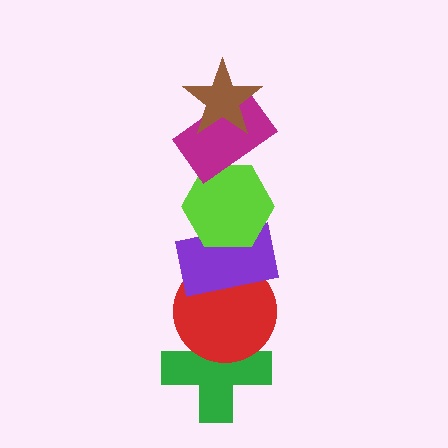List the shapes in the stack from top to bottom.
From top to bottom: the brown star, the magenta rectangle, the lime hexagon, the purple rectangle, the red circle, the green cross.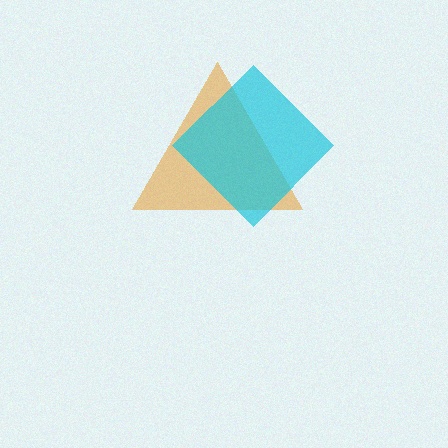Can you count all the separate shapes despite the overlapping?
Yes, there are 2 separate shapes.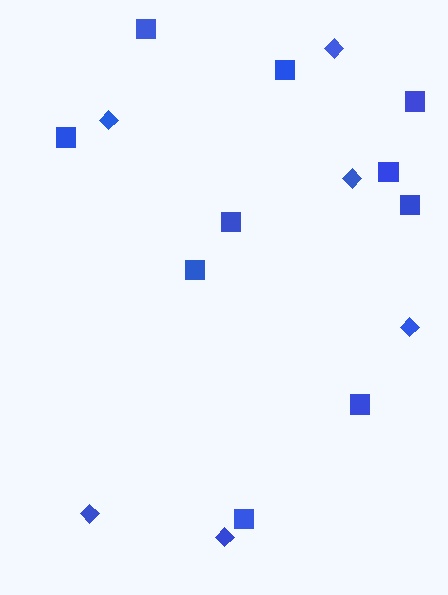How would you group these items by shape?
There are 2 groups: one group of diamonds (6) and one group of squares (10).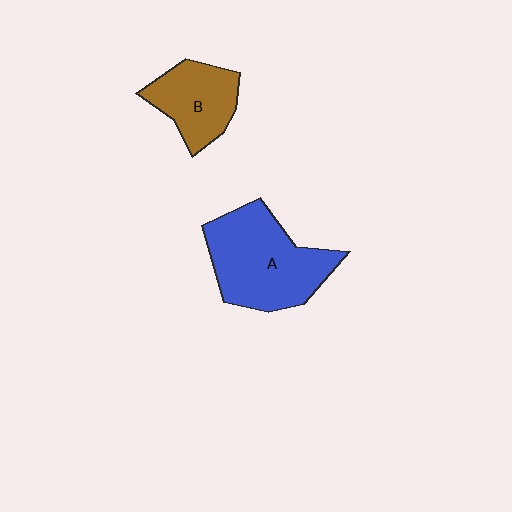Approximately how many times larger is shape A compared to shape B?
Approximately 1.7 times.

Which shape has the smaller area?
Shape B (brown).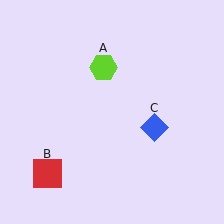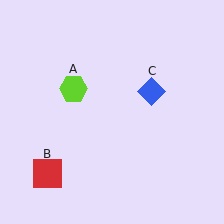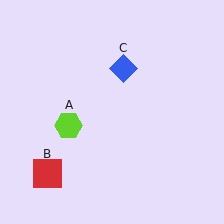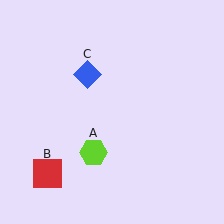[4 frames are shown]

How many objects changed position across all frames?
2 objects changed position: lime hexagon (object A), blue diamond (object C).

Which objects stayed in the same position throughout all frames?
Red square (object B) remained stationary.